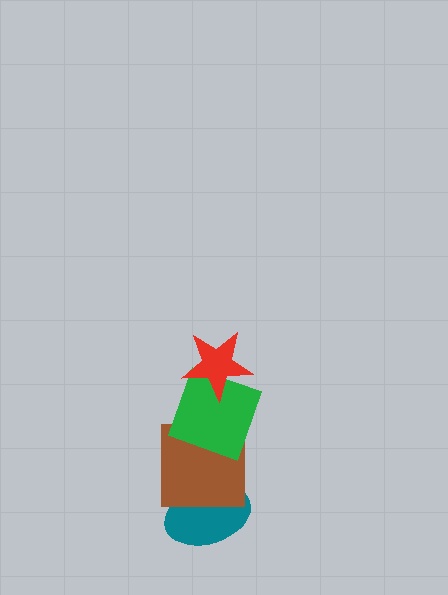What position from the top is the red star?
The red star is 1st from the top.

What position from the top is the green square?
The green square is 2nd from the top.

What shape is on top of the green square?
The red star is on top of the green square.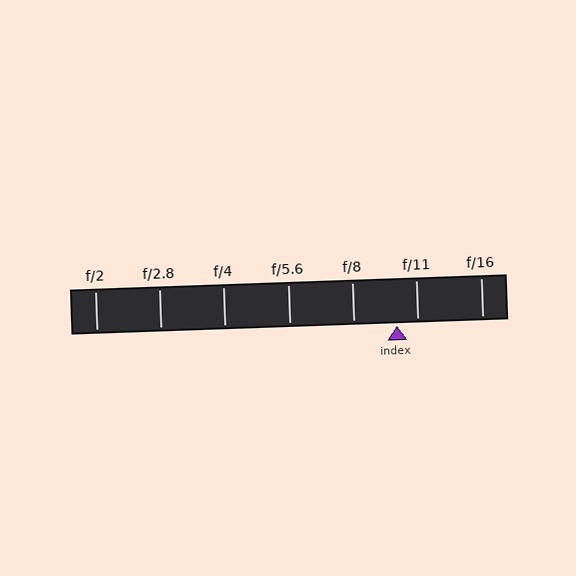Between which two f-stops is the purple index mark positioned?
The index mark is between f/8 and f/11.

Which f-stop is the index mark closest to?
The index mark is closest to f/11.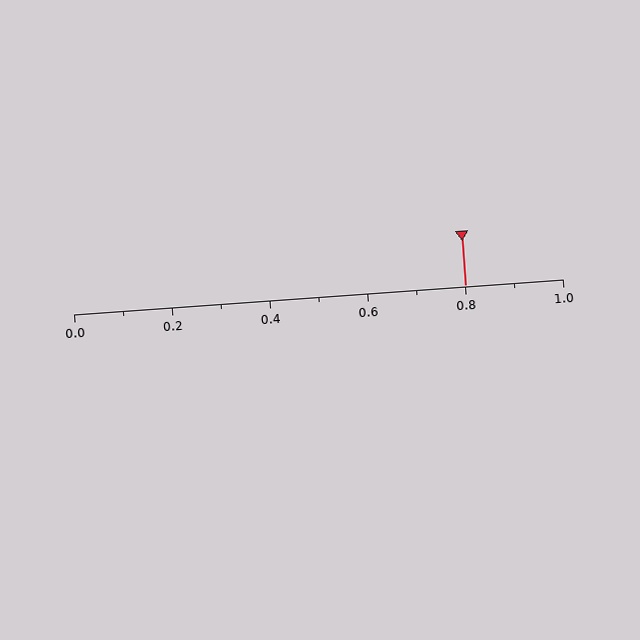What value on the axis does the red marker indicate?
The marker indicates approximately 0.8.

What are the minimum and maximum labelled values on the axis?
The axis runs from 0.0 to 1.0.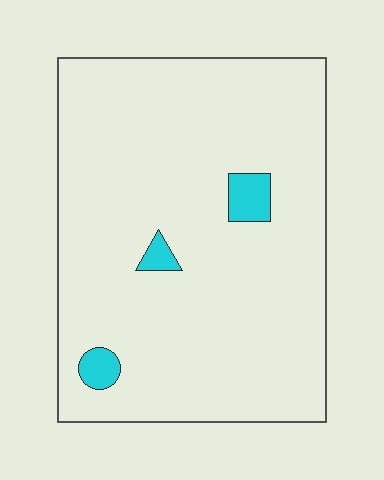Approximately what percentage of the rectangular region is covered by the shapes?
Approximately 5%.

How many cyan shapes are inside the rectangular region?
3.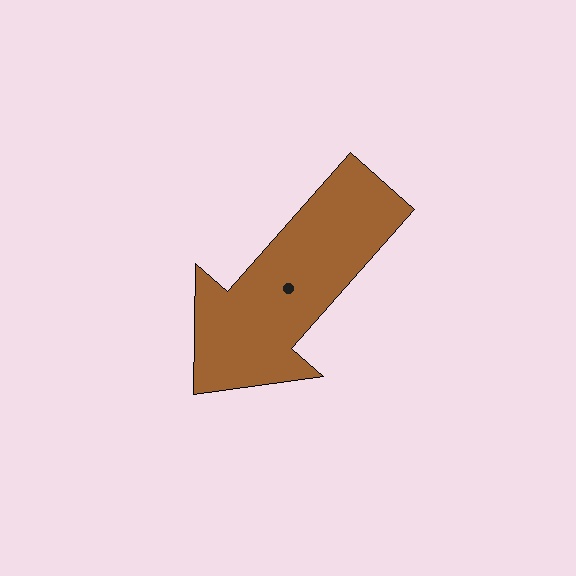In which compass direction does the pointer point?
Southwest.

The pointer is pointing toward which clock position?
Roughly 7 o'clock.